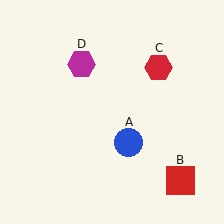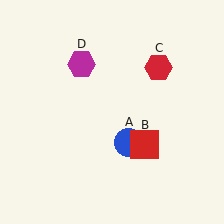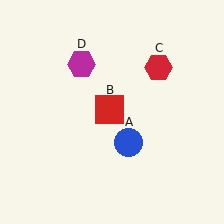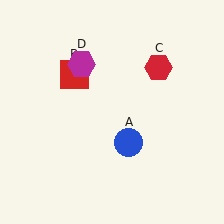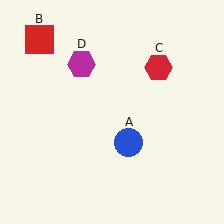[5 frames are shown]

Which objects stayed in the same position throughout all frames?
Blue circle (object A) and red hexagon (object C) and magenta hexagon (object D) remained stationary.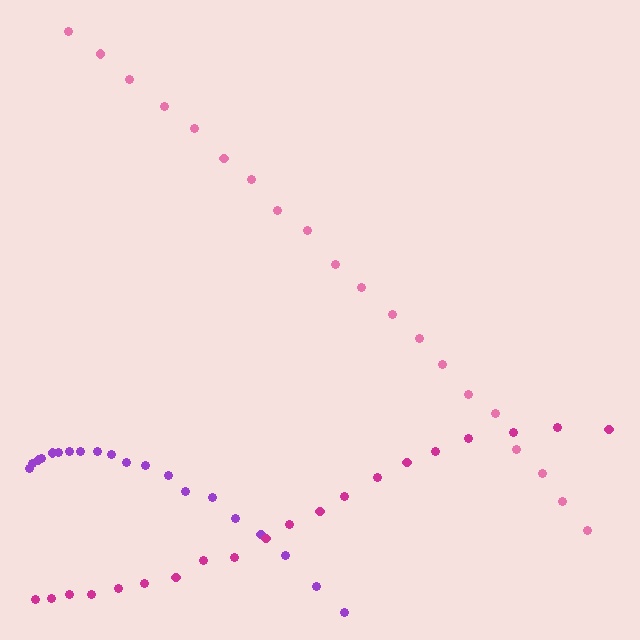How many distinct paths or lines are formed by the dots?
There are 3 distinct paths.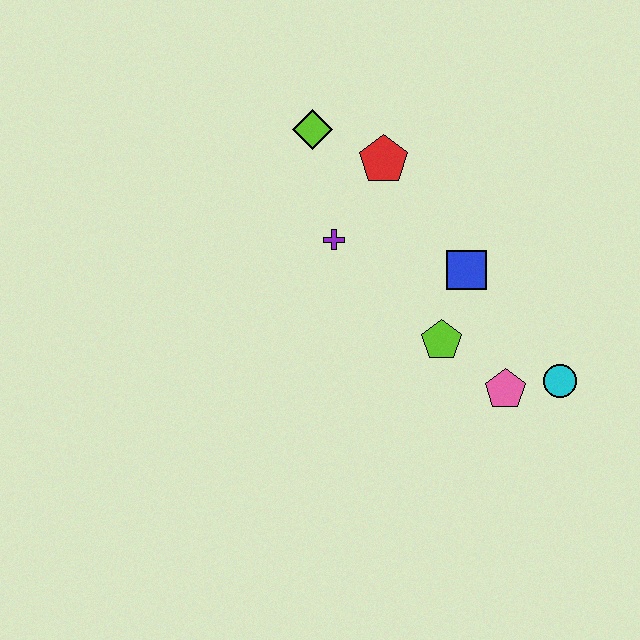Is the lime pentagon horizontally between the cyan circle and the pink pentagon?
No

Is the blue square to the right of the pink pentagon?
No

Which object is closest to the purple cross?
The red pentagon is closest to the purple cross.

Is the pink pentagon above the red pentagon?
No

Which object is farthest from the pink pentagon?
The lime diamond is farthest from the pink pentagon.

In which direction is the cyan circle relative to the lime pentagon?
The cyan circle is to the right of the lime pentagon.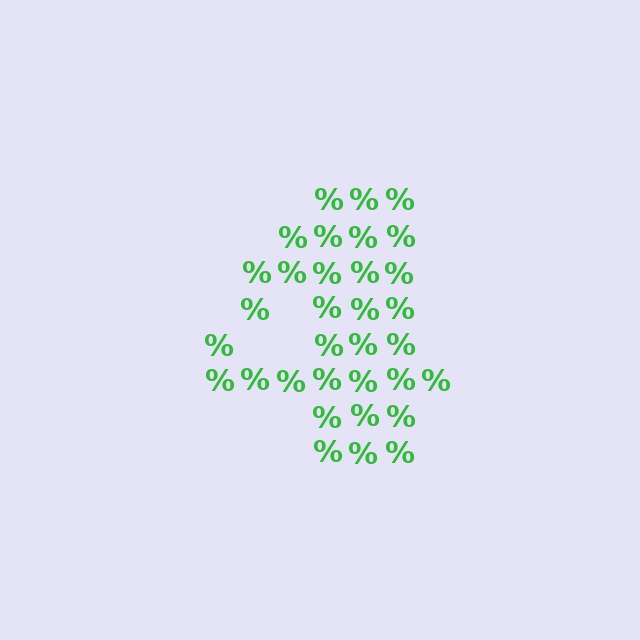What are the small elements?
The small elements are percent signs.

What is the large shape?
The large shape is the digit 4.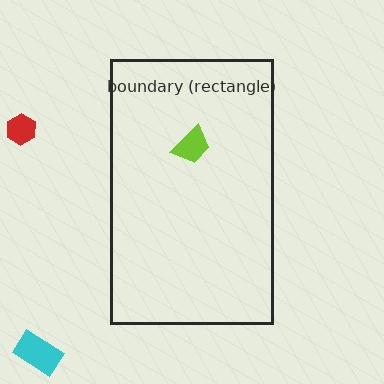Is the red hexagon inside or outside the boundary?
Outside.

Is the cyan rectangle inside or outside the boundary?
Outside.